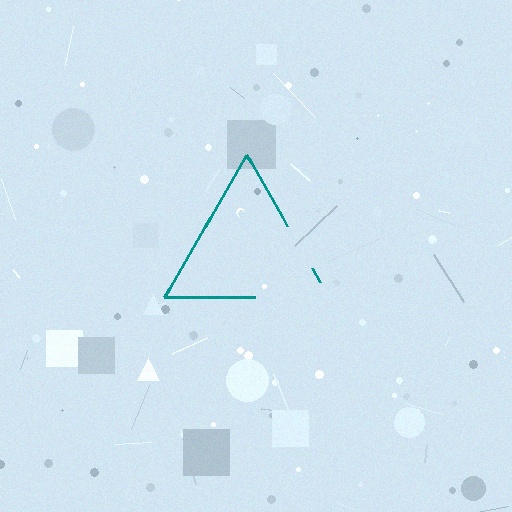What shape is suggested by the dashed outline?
The dashed outline suggests a triangle.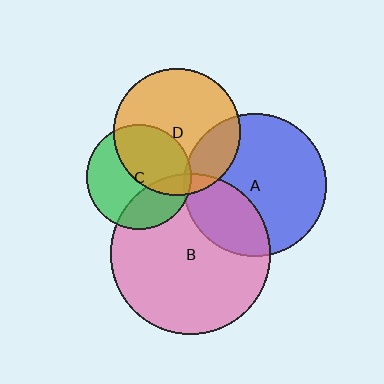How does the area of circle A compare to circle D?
Approximately 1.3 times.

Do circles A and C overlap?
Yes.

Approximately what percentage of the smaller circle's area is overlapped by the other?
Approximately 5%.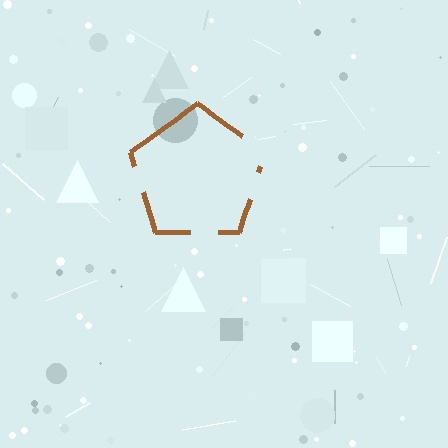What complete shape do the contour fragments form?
The contour fragments form a pentagon.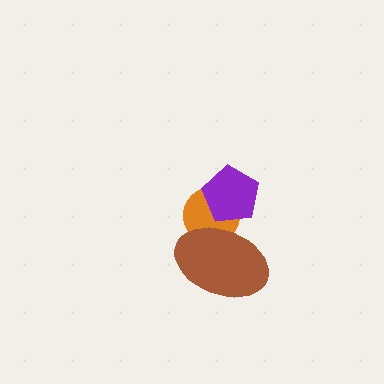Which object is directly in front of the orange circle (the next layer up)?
The brown ellipse is directly in front of the orange circle.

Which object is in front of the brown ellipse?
The purple pentagon is in front of the brown ellipse.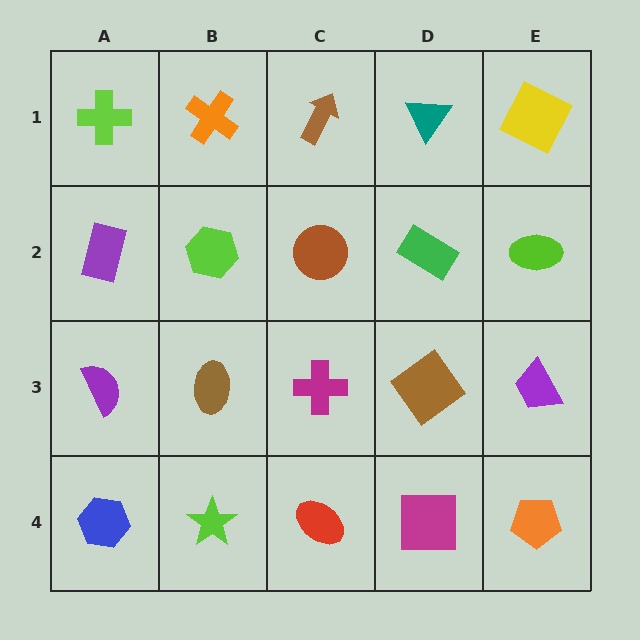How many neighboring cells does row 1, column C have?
3.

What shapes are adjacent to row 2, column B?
An orange cross (row 1, column B), a brown ellipse (row 3, column B), a purple rectangle (row 2, column A), a brown circle (row 2, column C).